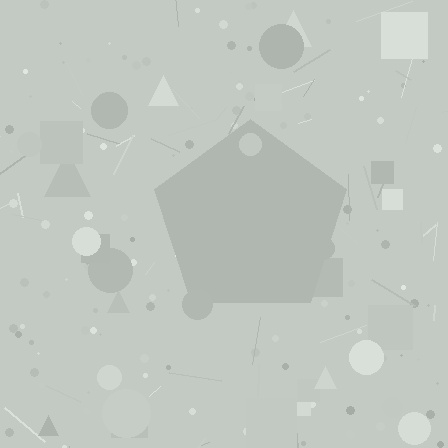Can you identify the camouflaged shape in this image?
The camouflaged shape is a pentagon.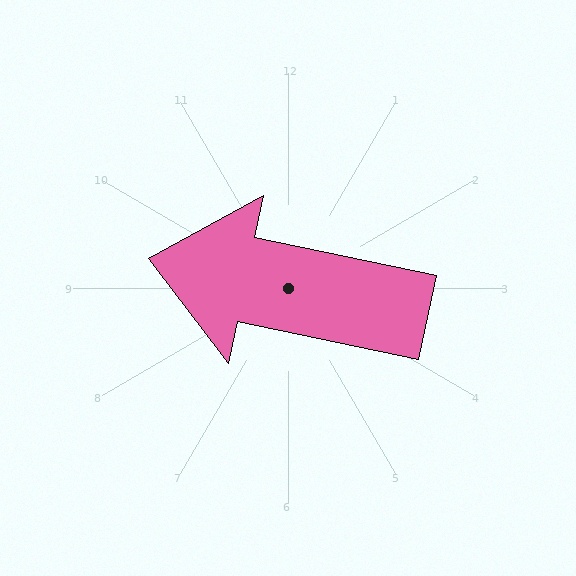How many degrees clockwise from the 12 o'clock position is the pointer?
Approximately 282 degrees.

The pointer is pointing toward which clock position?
Roughly 9 o'clock.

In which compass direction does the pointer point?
West.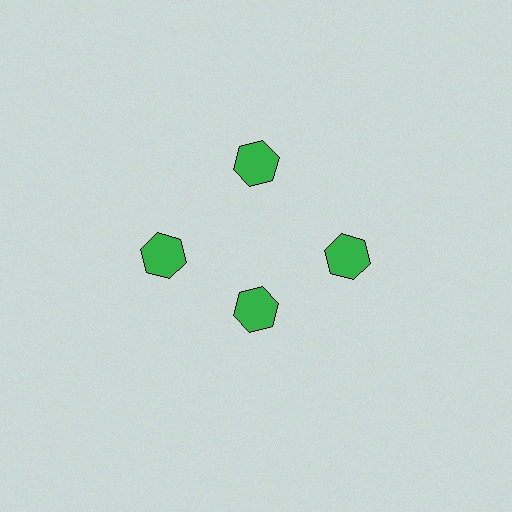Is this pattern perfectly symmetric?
No. The 4 green hexagons are arranged in a ring, but one element near the 6 o'clock position is pulled inward toward the center, breaking the 4-fold rotational symmetry.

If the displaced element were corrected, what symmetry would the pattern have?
It would have 4-fold rotational symmetry — the pattern would map onto itself every 90 degrees.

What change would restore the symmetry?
The symmetry would be restored by moving it outward, back onto the ring so that all 4 hexagons sit at equal angles and equal distance from the center.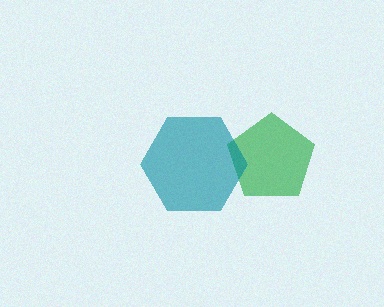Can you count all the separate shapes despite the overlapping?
Yes, there are 2 separate shapes.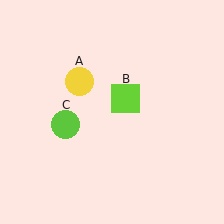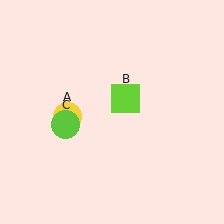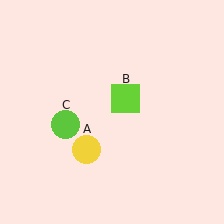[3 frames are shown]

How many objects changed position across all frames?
1 object changed position: yellow circle (object A).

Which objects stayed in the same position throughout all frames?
Lime square (object B) and lime circle (object C) remained stationary.